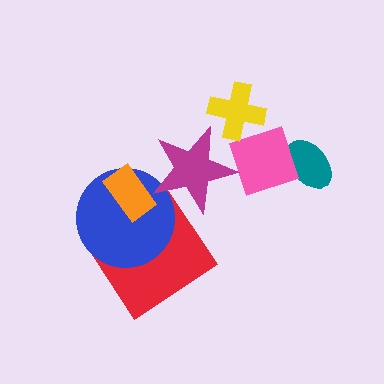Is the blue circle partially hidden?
Yes, it is partially covered by another shape.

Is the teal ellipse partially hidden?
Yes, it is partially covered by another shape.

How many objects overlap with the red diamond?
2 objects overlap with the red diamond.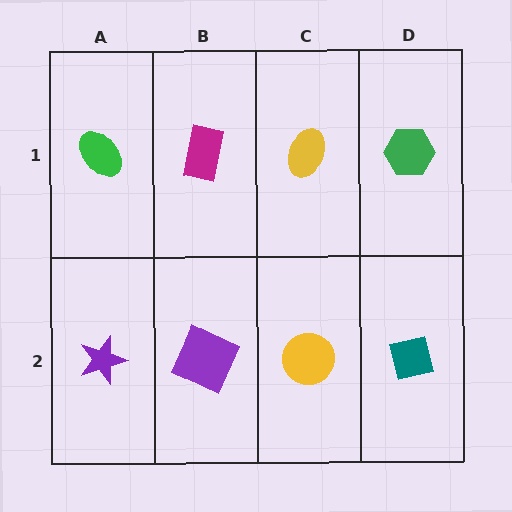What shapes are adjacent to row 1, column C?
A yellow circle (row 2, column C), a magenta rectangle (row 1, column B), a green hexagon (row 1, column D).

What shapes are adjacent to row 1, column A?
A purple star (row 2, column A), a magenta rectangle (row 1, column B).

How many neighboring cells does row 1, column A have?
2.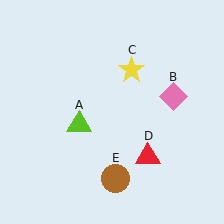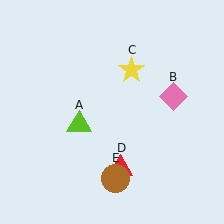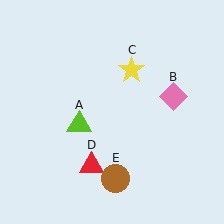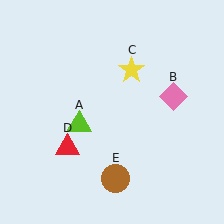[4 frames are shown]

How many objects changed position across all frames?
1 object changed position: red triangle (object D).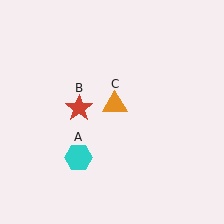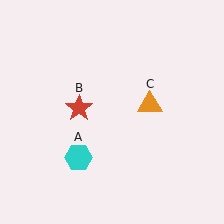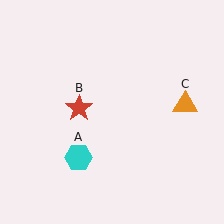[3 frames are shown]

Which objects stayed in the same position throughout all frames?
Cyan hexagon (object A) and red star (object B) remained stationary.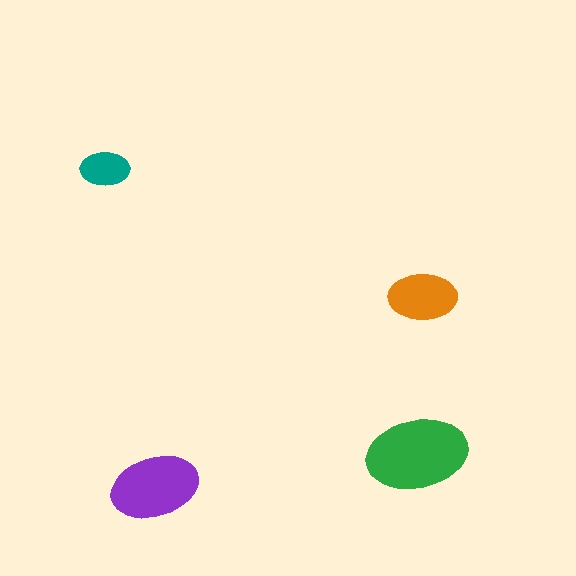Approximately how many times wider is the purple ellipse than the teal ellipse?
About 2 times wider.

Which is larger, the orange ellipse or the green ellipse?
The green one.